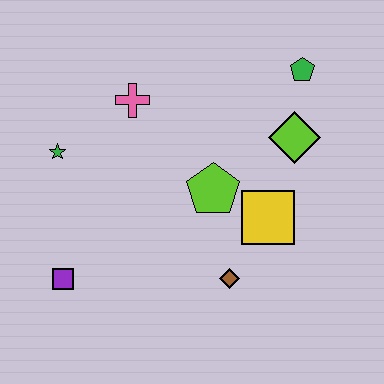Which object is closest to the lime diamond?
The green pentagon is closest to the lime diamond.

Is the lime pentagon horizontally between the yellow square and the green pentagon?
No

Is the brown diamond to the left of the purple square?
No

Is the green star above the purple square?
Yes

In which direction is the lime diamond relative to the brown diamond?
The lime diamond is above the brown diamond.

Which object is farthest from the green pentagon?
The purple square is farthest from the green pentagon.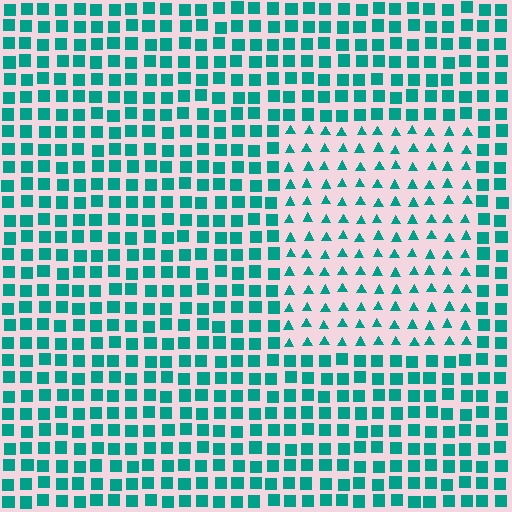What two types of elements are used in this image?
The image uses triangles inside the rectangle region and squares outside it.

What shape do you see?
I see a rectangle.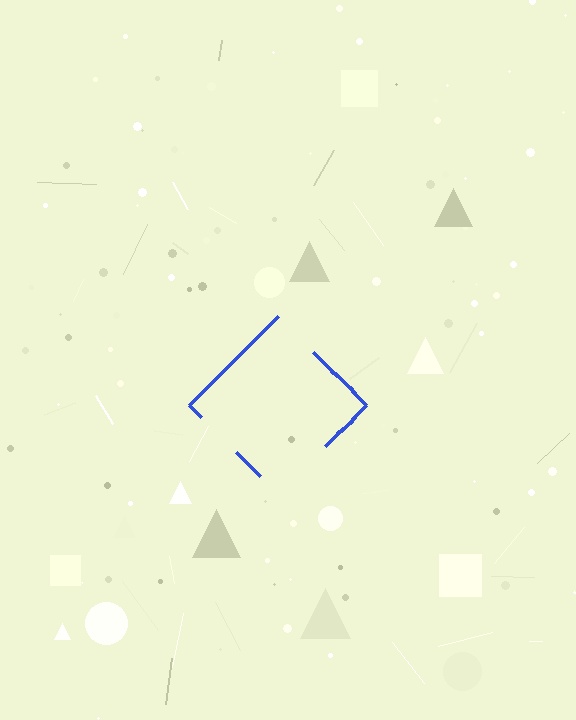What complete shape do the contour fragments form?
The contour fragments form a diamond.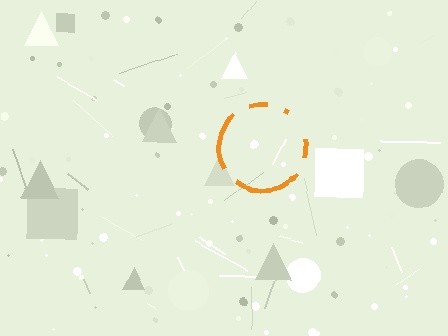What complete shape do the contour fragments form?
The contour fragments form a circle.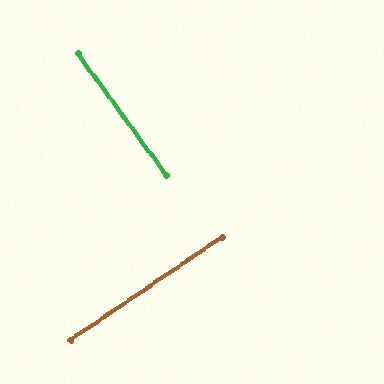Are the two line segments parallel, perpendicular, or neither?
Perpendicular — they meet at approximately 88°.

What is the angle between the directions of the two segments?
Approximately 88 degrees.